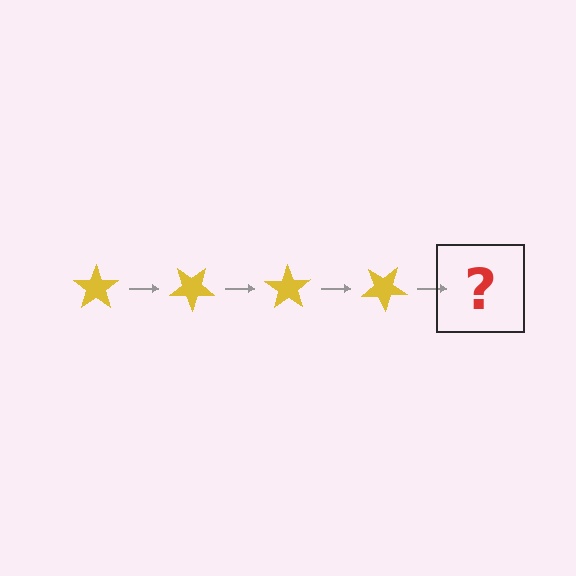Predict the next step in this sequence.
The next step is a yellow star rotated 140 degrees.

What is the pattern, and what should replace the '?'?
The pattern is that the star rotates 35 degrees each step. The '?' should be a yellow star rotated 140 degrees.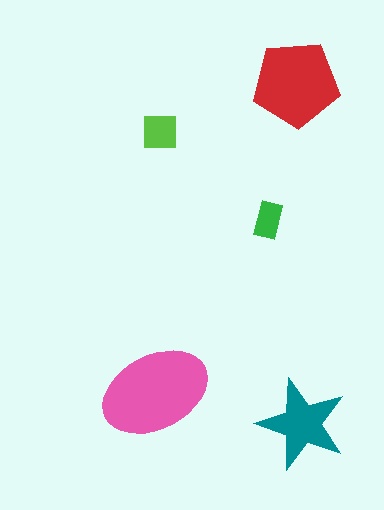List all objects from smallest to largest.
The green rectangle, the lime square, the teal star, the red pentagon, the pink ellipse.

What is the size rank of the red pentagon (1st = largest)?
2nd.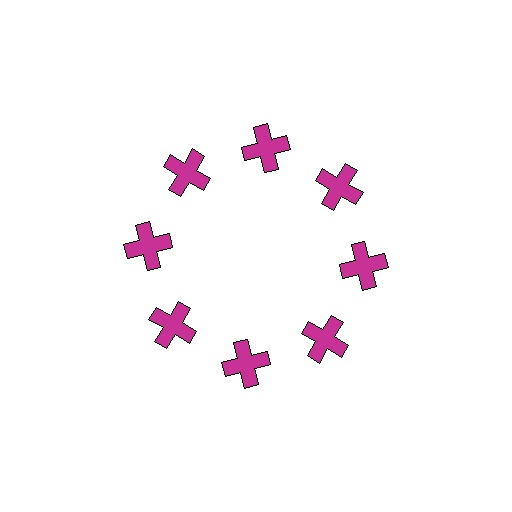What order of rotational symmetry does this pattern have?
This pattern has 8-fold rotational symmetry.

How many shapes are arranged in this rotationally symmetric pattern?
There are 8 shapes, arranged in 8 groups of 1.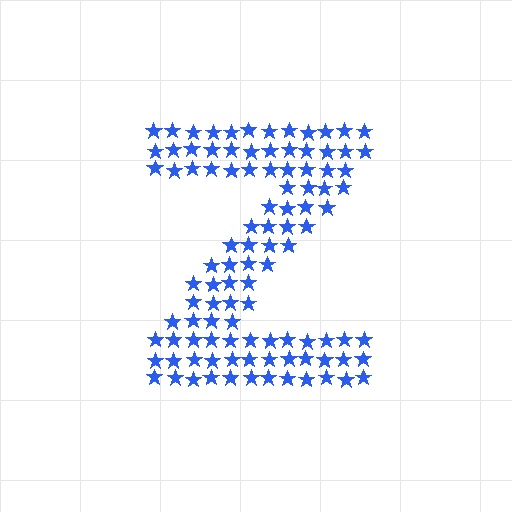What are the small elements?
The small elements are stars.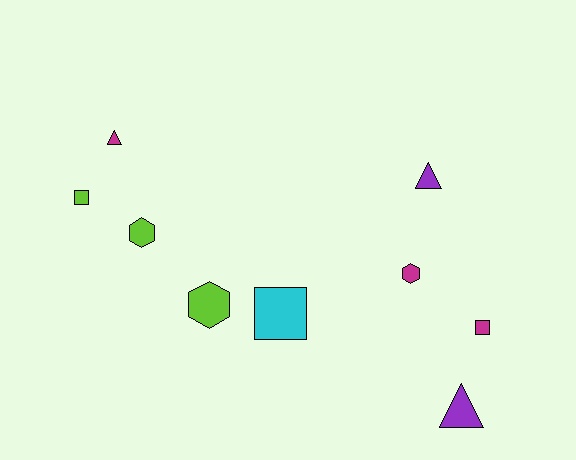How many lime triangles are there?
There are no lime triangles.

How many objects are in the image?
There are 9 objects.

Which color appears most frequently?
Lime, with 3 objects.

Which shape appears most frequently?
Hexagon, with 3 objects.